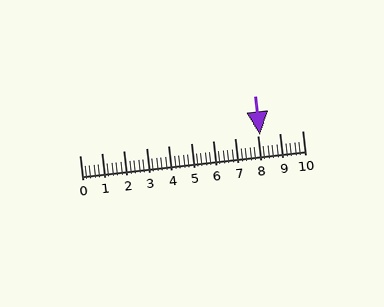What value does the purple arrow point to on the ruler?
The purple arrow points to approximately 8.1.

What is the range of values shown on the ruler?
The ruler shows values from 0 to 10.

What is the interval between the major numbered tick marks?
The major tick marks are spaced 1 units apart.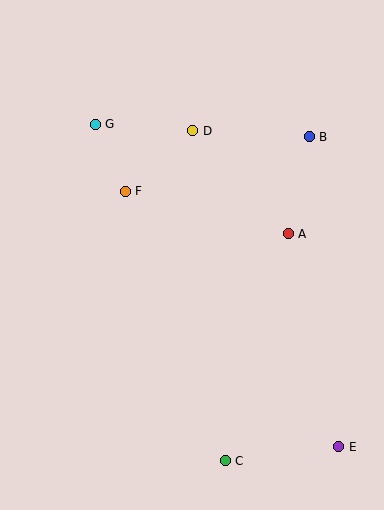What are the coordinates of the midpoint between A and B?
The midpoint between A and B is at (299, 185).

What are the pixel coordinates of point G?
Point G is at (95, 124).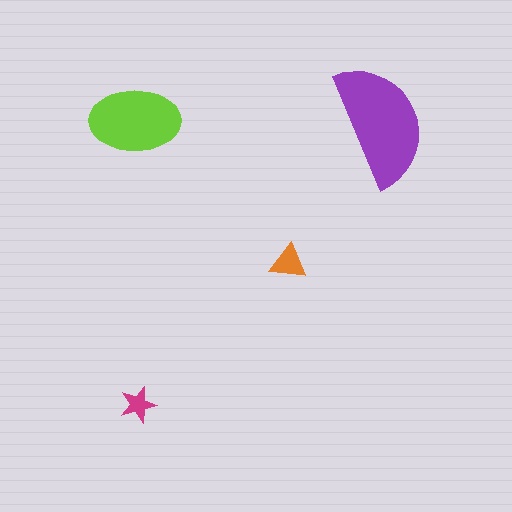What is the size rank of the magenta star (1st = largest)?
4th.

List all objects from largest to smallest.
The purple semicircle, the lime ellipse, the orange triangle, the magenta star.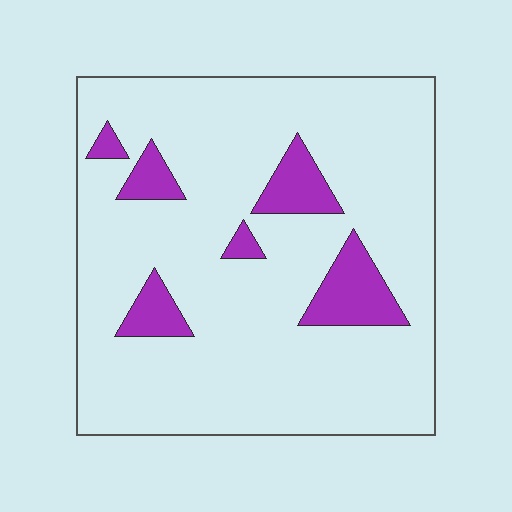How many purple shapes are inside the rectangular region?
6.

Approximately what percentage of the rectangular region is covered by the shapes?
Approximately 15%.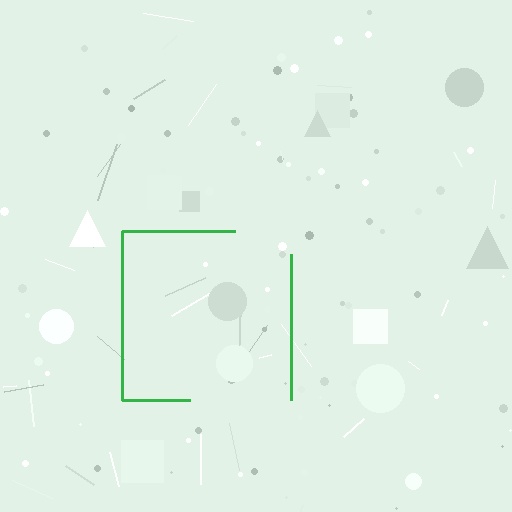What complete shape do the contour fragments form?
The contour fragments form a square.